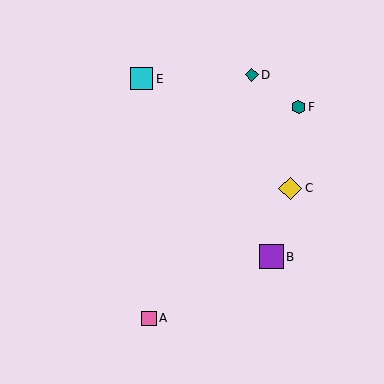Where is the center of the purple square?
The center of the purple square is at (271, 257).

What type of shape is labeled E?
Shape E is a cyan square.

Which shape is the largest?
The purple square (labeled B) is the largest.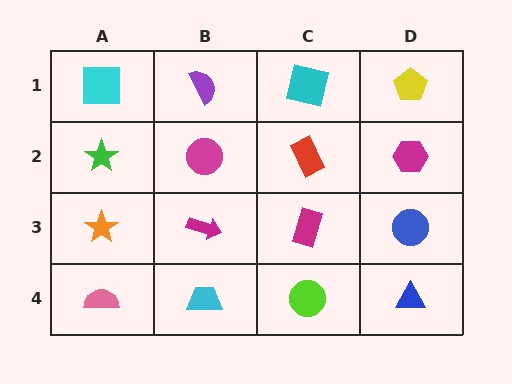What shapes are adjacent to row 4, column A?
An orange star (row 3, column A), a cyan trapezoid (row 4, column B).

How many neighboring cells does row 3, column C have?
4.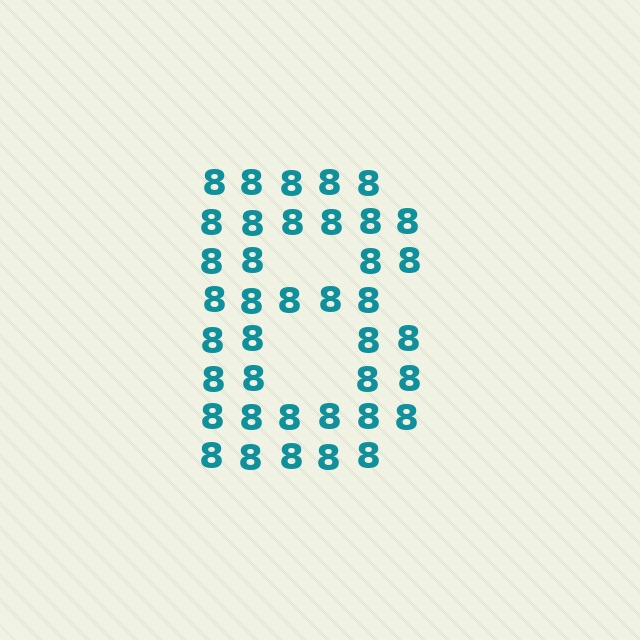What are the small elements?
The small elements are digit 8's.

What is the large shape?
The large shape is the letter B.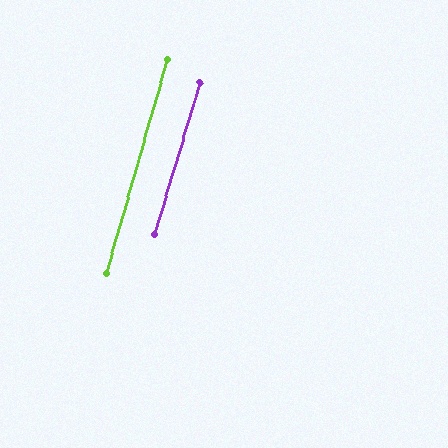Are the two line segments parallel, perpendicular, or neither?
Parallel — their directions differ by only 0.4°.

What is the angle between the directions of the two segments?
Approximately 0 degrees.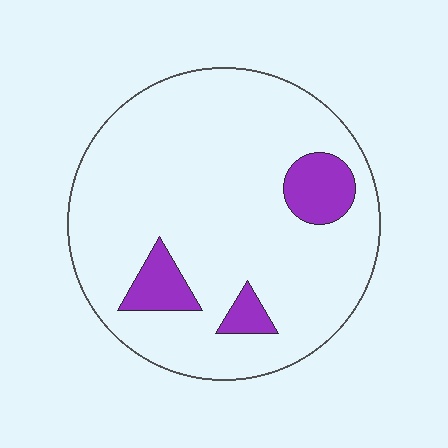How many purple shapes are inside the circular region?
3.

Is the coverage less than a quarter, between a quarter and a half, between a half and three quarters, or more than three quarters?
Less than a quarter.